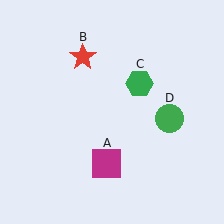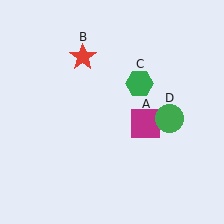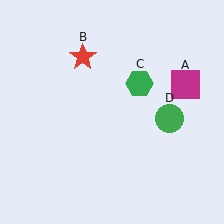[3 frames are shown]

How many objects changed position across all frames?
1 object changed position: magenta square (object A).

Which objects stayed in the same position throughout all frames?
Red star (object B) and green hexagon (object C) and green circle (object D) remained stationary.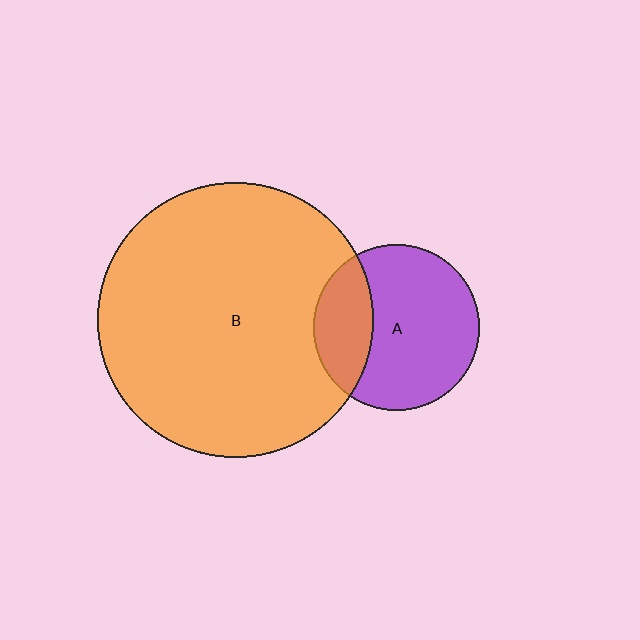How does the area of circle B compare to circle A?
Approximately 2.7 times.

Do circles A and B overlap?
Yes.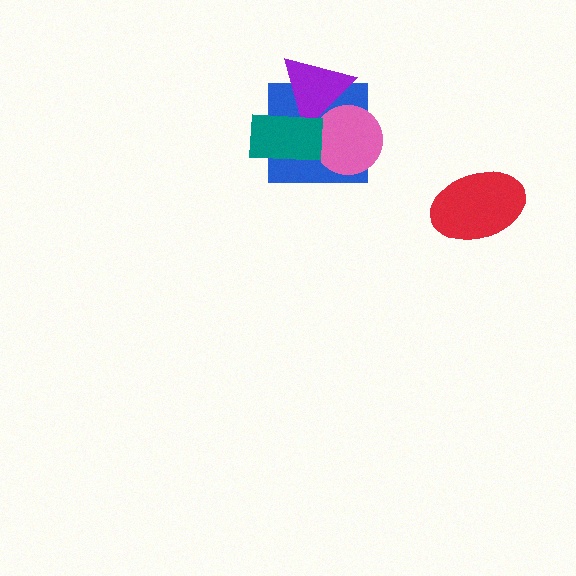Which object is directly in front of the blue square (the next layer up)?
The purple triangle is directly in front of the blue square.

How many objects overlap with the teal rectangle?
3 objects overlap with the teal rectangle.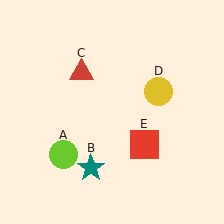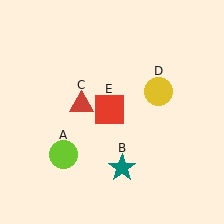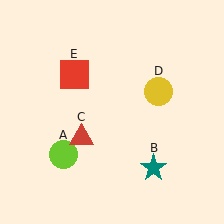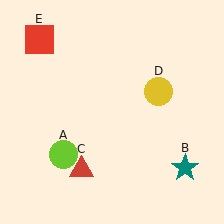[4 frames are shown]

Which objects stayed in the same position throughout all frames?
Lime circle (object A) and yellow circle (object D) remained stationary.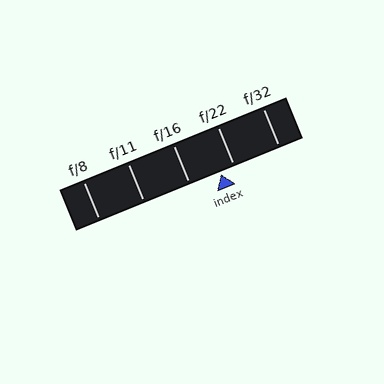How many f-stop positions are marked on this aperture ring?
There are 5 f-stop positions marked.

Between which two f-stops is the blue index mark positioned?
The index mark is between f/16 and f/22.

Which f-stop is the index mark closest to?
The index mark is closest to f/22.